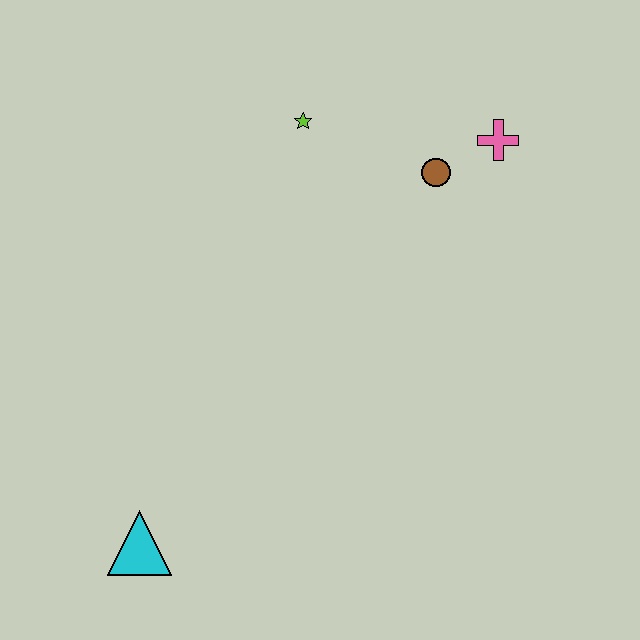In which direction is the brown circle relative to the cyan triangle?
The brown circle is above the cyan triangle.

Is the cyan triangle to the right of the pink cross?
No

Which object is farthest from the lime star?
The cyan triangle is farthest from the lime star.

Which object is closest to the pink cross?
The brown circle is closest to the pink cross.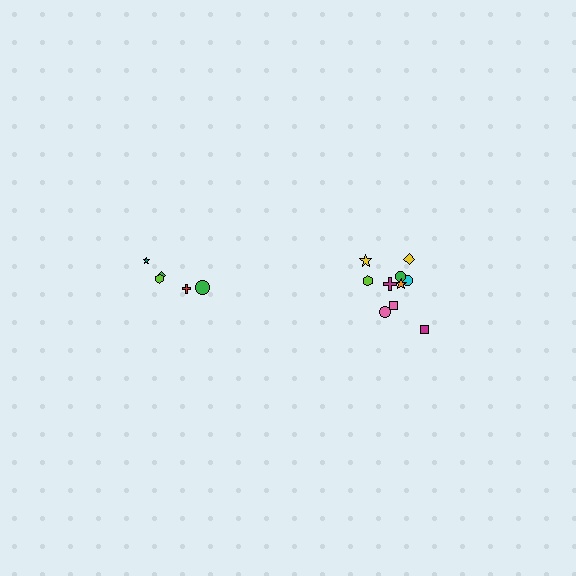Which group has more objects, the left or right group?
The right group.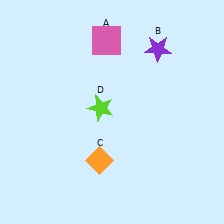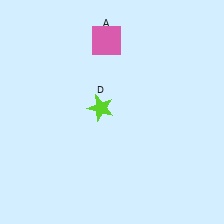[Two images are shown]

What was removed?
The purple star (B), the orange diamond (C) were removed in Image 2.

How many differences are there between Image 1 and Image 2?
There are 2 differences between the two images.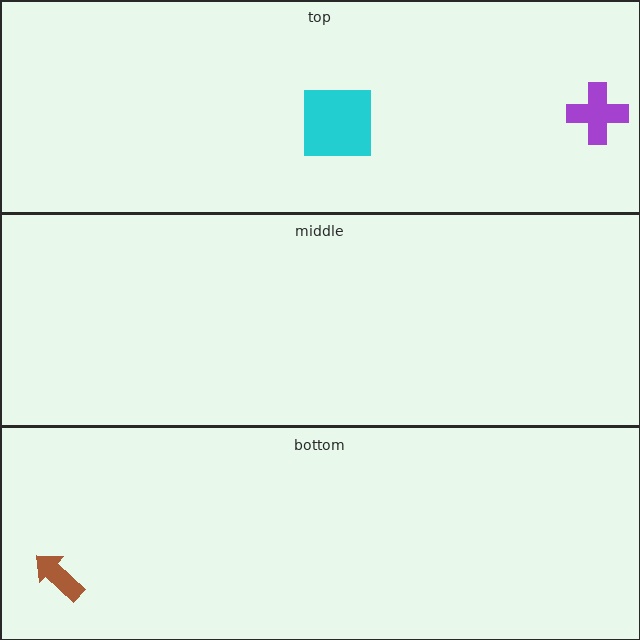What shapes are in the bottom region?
The brown arrow.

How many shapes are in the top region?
2.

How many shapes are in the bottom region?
1.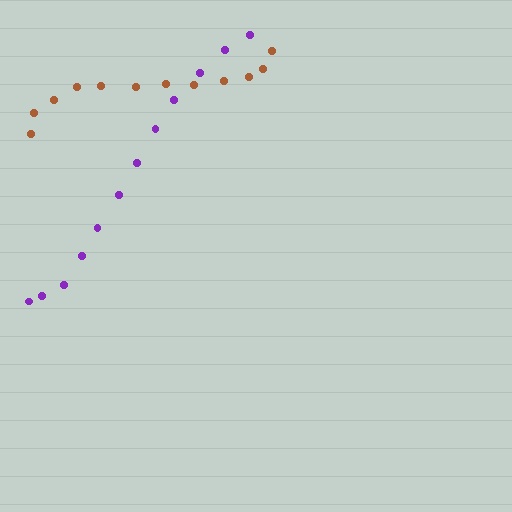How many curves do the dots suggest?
There are 2 distinct paths.